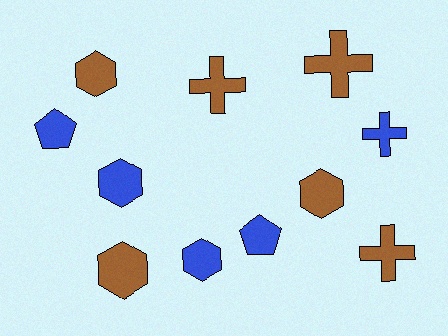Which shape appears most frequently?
Hexagon, with 5 objects.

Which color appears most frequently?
Brown, with 6 objects.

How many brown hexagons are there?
There are 3 brown hexagons.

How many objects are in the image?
There are 11 objects.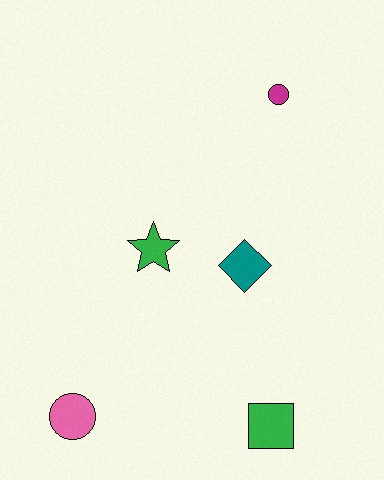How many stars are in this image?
There is 1 star.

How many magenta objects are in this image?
There is 1 magenta object.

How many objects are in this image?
There are 5 objects.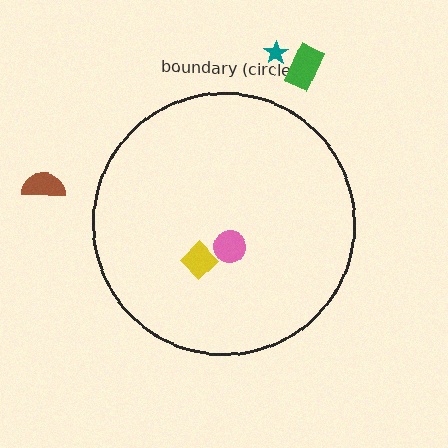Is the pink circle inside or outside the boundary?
Inside.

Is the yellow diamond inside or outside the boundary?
Inside.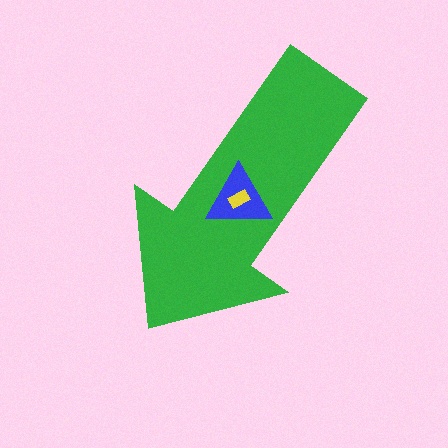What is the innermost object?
The yellow rectangle.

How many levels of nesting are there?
3.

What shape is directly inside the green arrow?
The blue triangle.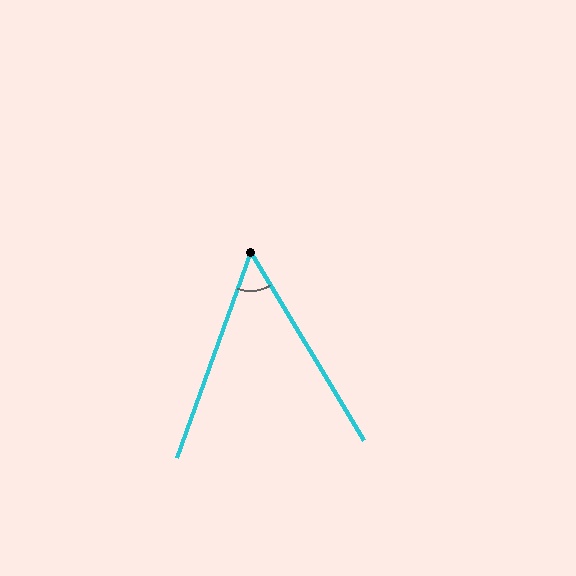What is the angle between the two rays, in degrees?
Approximately 51 degrees.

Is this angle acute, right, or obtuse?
It is acute.